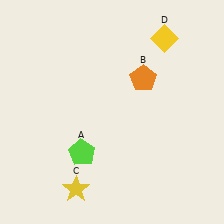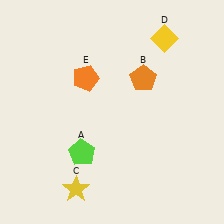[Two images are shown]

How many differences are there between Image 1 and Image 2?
There is 1 difference between the two images.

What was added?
An orange pentagon (E) was added in Image 2.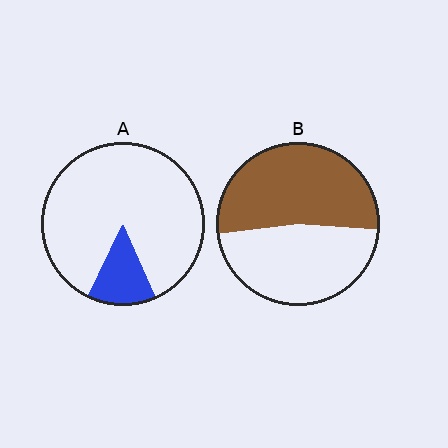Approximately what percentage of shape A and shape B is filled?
A is approximately 15% and B is approximately 55%.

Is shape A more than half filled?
No.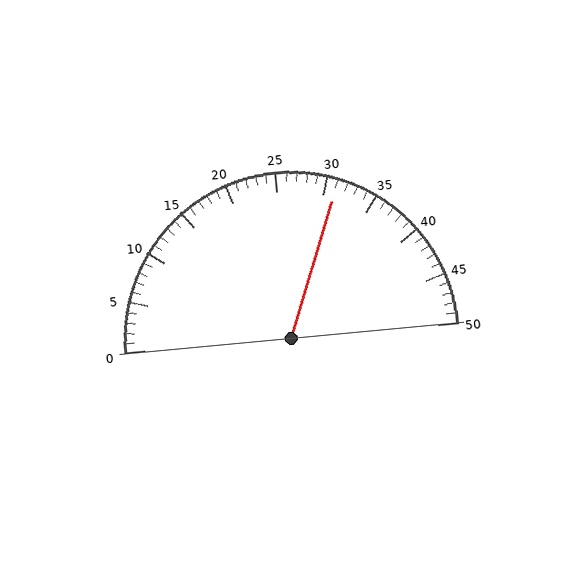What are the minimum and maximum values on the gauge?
The gauge ranges from 0 to 50.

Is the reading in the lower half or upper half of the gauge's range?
The reading is in the upper half of the range (0 to 50).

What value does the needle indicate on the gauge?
The needle indicates approximately 31.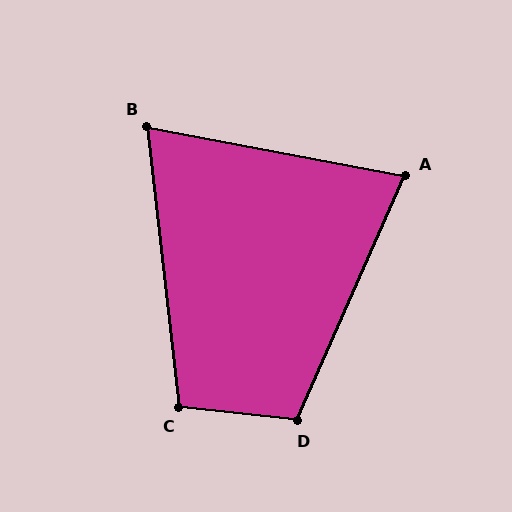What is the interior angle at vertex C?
Approximately 103 degrees (obtuse).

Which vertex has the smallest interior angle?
B, at approximately 73 degrees.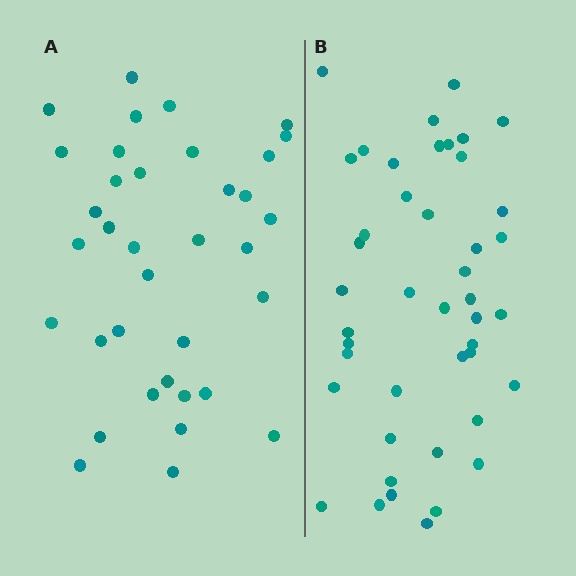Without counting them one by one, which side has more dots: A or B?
Region B (the right region) has more dots.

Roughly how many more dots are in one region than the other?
Region B has roughly 8 or so more dots than region A.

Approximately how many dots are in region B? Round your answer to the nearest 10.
About 40 dots. (The exact count is 44, which rounds to 40.)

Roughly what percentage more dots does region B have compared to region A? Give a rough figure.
About 20% more.